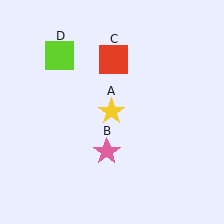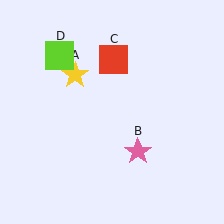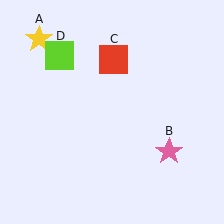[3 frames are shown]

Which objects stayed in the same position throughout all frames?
Red square (object C) and lime square (object D) remained stationary.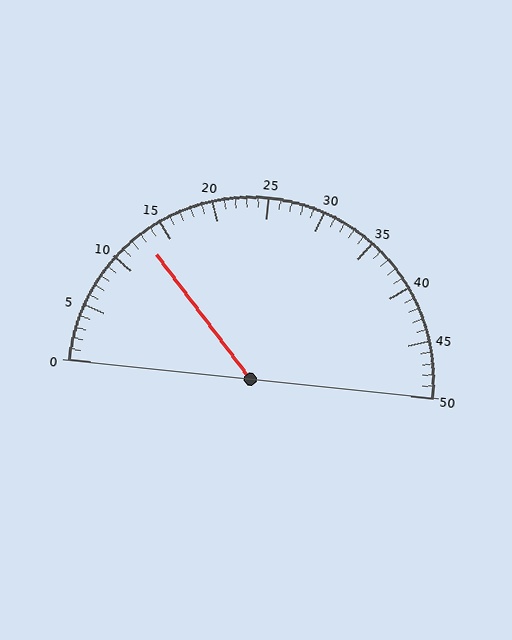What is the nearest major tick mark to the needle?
The nearest major tick mark is 15.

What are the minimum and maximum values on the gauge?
The gauge ranges from 0 to 50.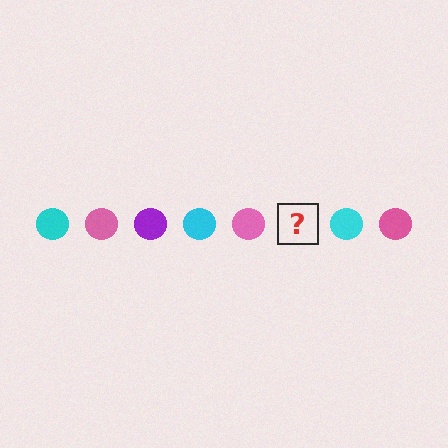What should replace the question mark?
The question mark should be replaced with a purple circle.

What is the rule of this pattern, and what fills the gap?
The rule is that the pattern cycles through cyan, pink, purple circles. The gap should be filled with a purple circle.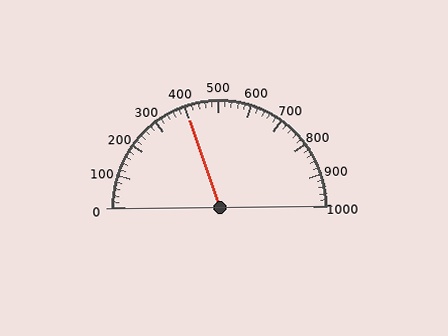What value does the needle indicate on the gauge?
The needle indicates approximately 400.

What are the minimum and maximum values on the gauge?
The gauge ranges from 0 to 1000.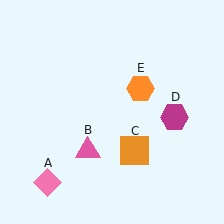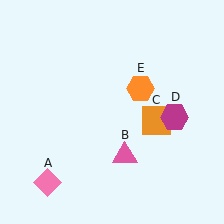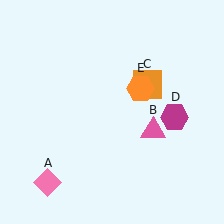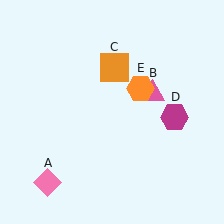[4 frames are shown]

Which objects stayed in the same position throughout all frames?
Pink diamond (object A) and magenta hexagon (object D) and orange hexagon (object E) remained stationary.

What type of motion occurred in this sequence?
The pink triangle (object B), orange square (object C) rotated counterclockwise around the center of the scene.